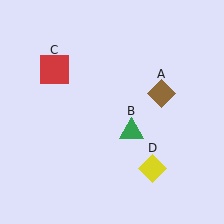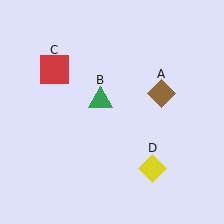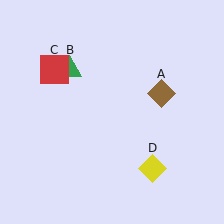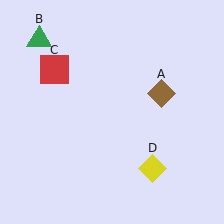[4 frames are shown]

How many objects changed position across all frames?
1 object changed position: green triangle (object B).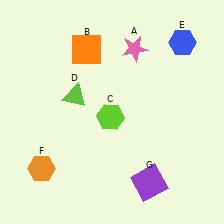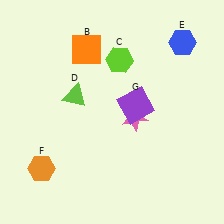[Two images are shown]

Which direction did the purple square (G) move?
The purple square (G) moved up.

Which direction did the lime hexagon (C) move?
The lime hexagon (C) moved up.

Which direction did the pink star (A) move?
The pink star (A) moved down.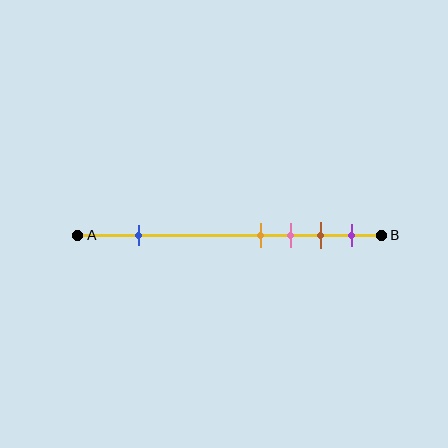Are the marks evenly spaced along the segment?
No, the marks are not evenly spaced.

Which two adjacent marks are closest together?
The orange and pink marks are the closest adjacent pair.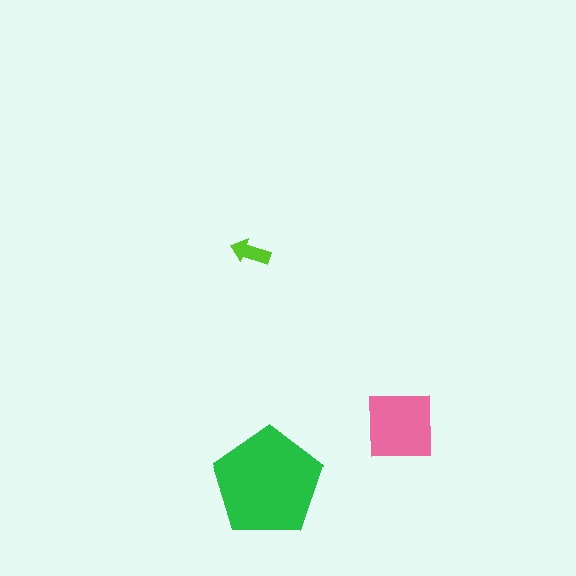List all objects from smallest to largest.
The lime arrow, the pink square, the green pentagon.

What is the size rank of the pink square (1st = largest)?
2nd.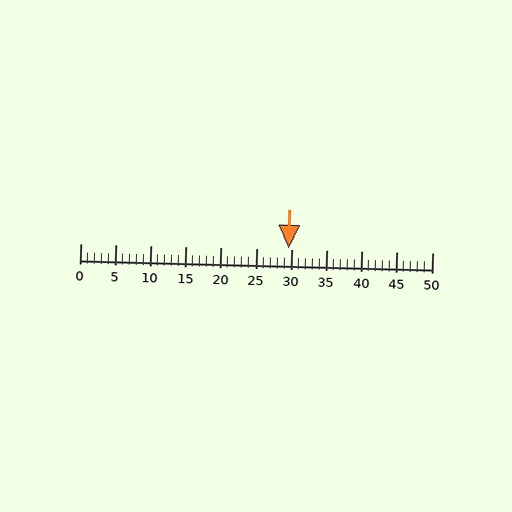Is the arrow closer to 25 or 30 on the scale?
The arrow is closer to 30.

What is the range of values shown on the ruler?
The ruler shows values from 0 to 50.